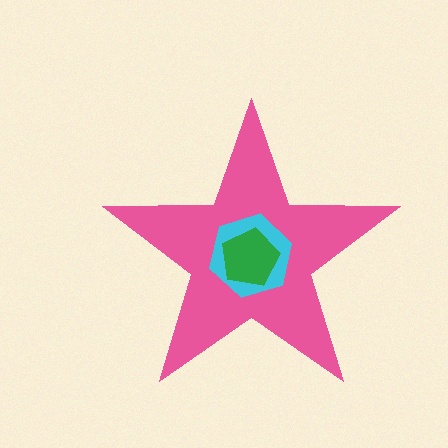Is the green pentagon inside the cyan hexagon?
Yes.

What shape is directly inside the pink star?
The cyan hexagon.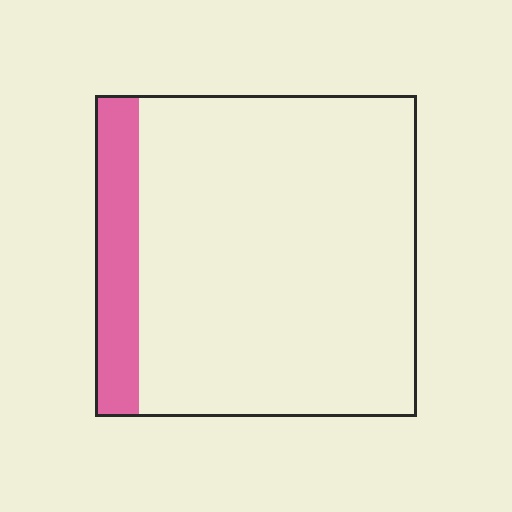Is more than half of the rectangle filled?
No.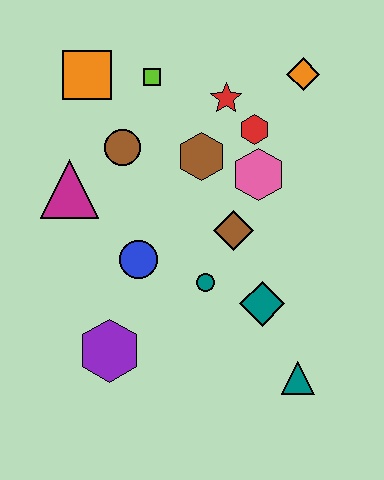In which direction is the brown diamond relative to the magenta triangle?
The brown diamond is to the right of the magenta triangle.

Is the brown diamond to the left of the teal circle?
No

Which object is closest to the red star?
The red hexagon is closest to the red star.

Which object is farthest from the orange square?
The teal triangle is farthest from the orange square.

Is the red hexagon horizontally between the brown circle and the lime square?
No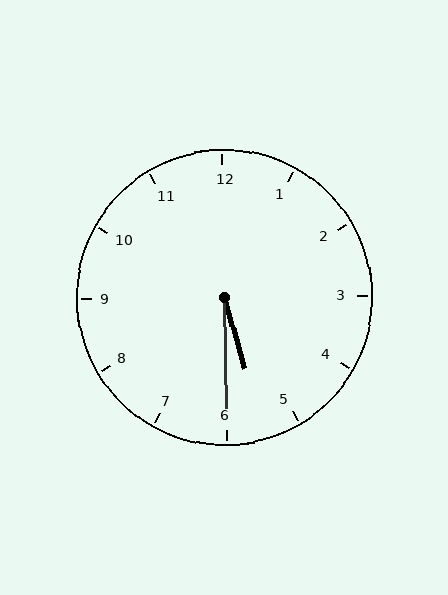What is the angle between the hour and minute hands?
Approximately 15 degrees.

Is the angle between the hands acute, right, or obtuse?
It is acute.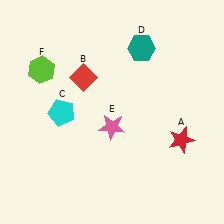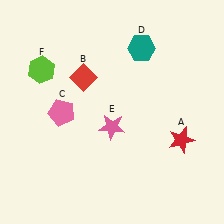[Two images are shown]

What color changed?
The pentagon (C) changed from cyan in Image 1 to pink in Image 2.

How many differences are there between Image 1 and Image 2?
There is 1 difference between the two images.